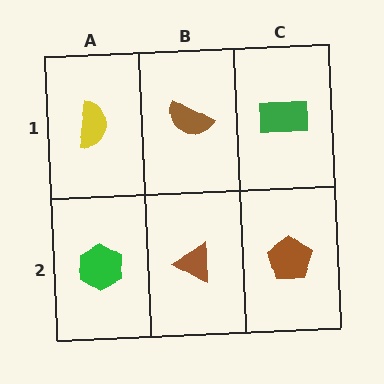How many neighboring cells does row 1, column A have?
2.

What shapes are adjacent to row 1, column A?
A green hexagon (row 2, column A), a brown semicircle (row 1, column B).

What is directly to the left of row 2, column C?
A brown triangle.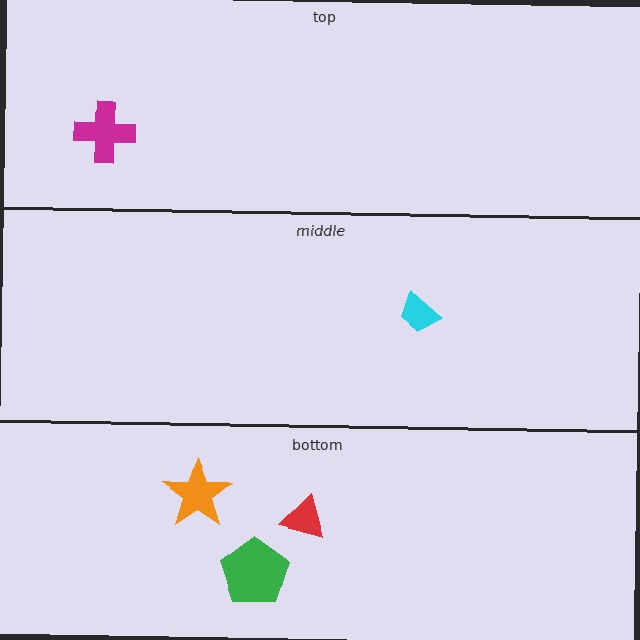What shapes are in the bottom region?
The green pentagon, the red triangle, the orange star.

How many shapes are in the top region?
1.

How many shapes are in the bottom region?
3.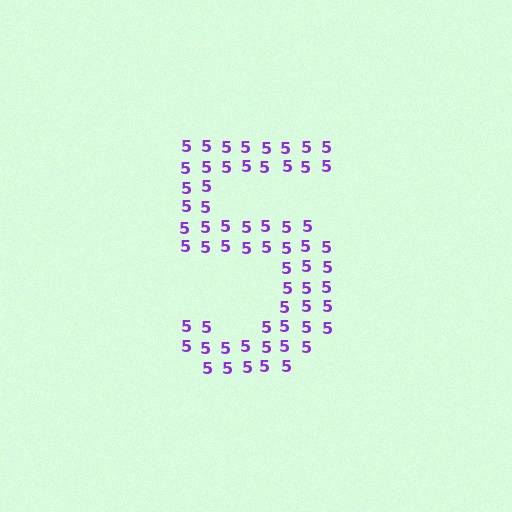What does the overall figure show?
The overall figure shows the digit 5.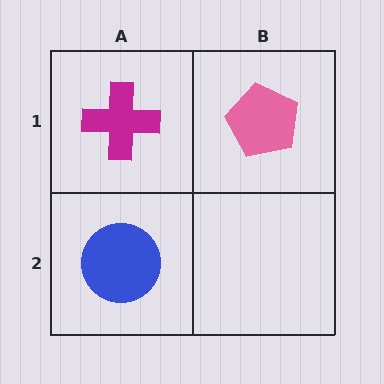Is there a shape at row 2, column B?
No, that cell is empty.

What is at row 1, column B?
A pink pentagon.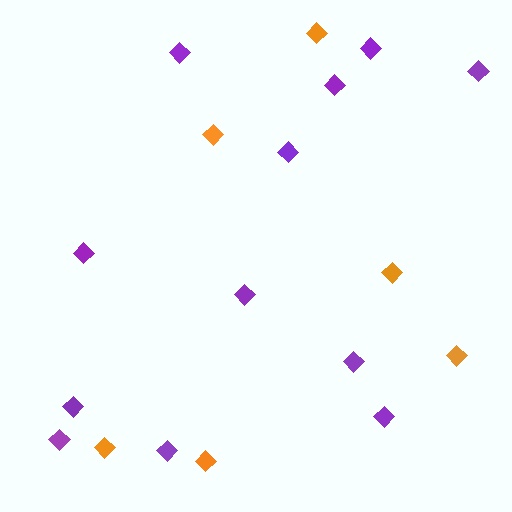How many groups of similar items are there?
There are 2 groups: one group of purple diamonds (12) and one group of orange diamonds (6).